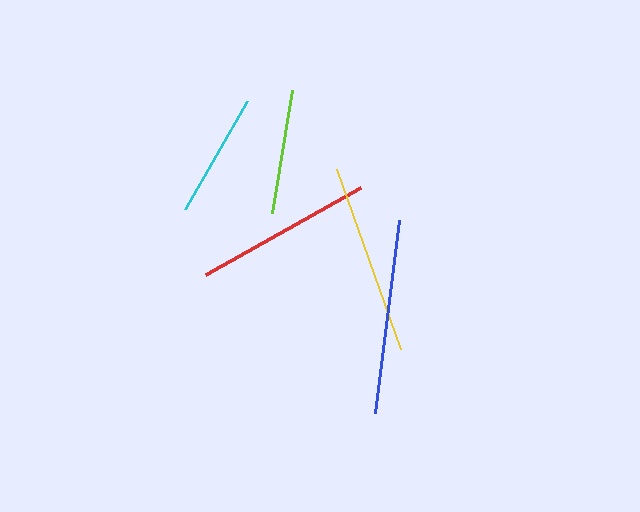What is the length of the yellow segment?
The yellow segment is approximately 191 pixels long.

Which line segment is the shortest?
The lime line is the shortest at approximately 124 pixels.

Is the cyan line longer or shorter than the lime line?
The cyan line is longer than the lime line.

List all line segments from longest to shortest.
From longest to shortest: blue, yellow, red, cyan, lime.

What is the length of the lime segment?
The lime segment is approximately 124 pixels long.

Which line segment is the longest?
The blue line is the longest at approximately 195 pixels.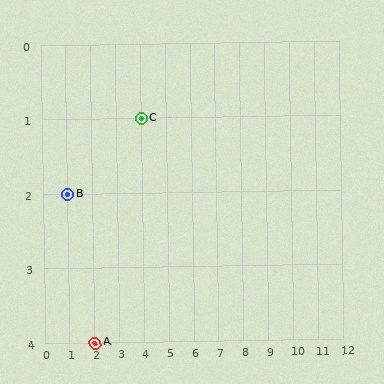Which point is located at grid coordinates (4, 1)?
Point C is at (4, 1).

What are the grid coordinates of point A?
Point A is at grid coordinates (2, 4).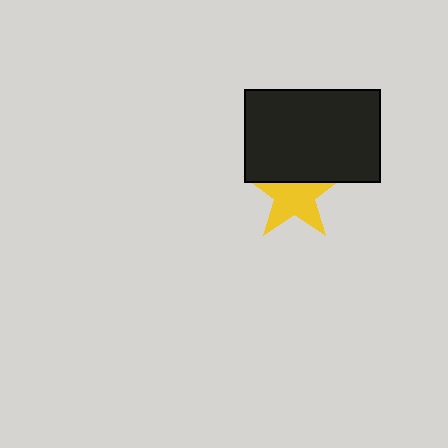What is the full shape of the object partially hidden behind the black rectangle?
The partially hidden object is a yellow star.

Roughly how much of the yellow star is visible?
About half of it is visible (roughly 64%).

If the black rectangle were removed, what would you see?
You would see the complete yellow star.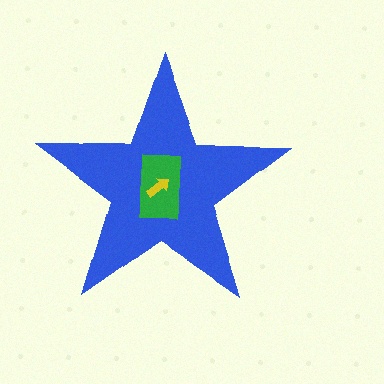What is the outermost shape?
The blue star.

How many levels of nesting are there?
3.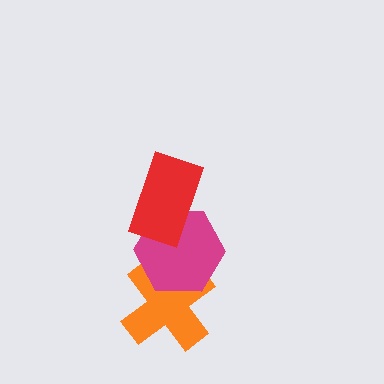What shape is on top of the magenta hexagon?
The red rectangle is on top of the magenta hexagon.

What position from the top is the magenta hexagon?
The magenta hexagon is 2nd from the top.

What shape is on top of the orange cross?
The magenta hexagon is on top of the orange cross.